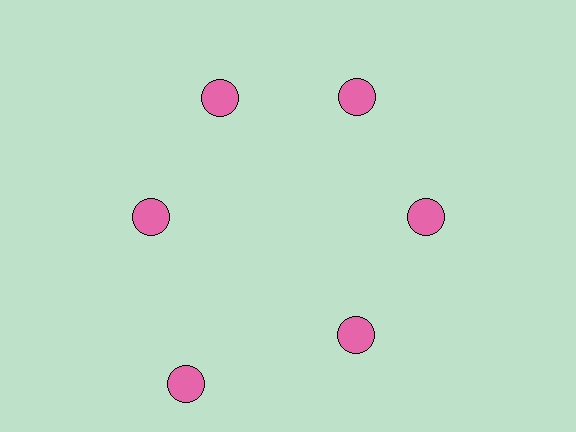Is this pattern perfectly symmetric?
No. The 6 pink circles are arranged in a ring, but one element near the 7 o'clock position is pushed outward from the center, breaking the 6-fold rotational symmetry.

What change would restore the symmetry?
The symmetry would be restored by moving it inward, back onto the ring so that all 6 circles sit at equal angles and equal distance from the center.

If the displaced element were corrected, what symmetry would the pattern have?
It would have 6-fold rotational symmetry — the pattern would map onto itself every 60 degrees.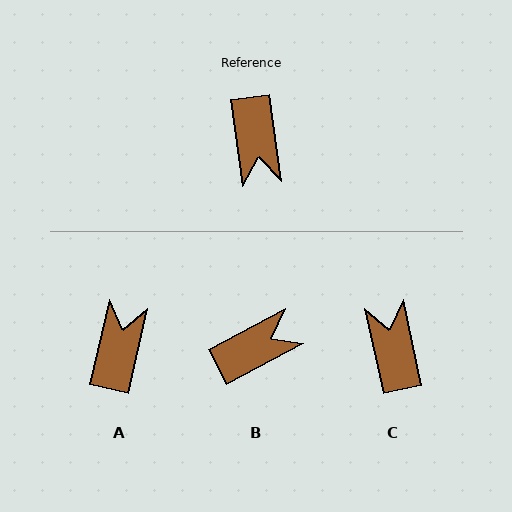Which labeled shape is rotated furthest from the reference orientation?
C, about 175 degrees away.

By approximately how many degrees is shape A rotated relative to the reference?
Approximately 160 degrees counter-clockwise.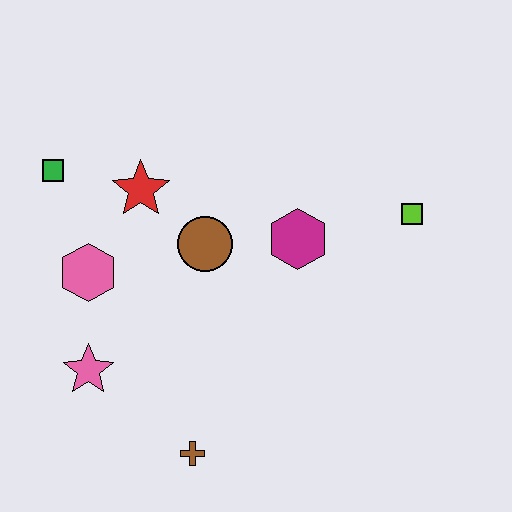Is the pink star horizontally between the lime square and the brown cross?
No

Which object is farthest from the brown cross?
The lime square is farthest from the brown cross.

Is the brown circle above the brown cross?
Yes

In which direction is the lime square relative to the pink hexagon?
The lime square is to the right of the pink hexagon.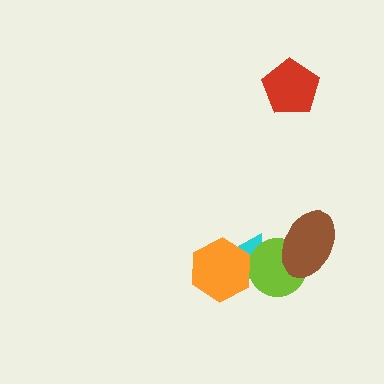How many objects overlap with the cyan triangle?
2 objects overlap with the cyan triangle.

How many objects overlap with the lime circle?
2 objects overlap with the lime circle.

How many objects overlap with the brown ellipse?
1 object overlaps with the brown ellipse.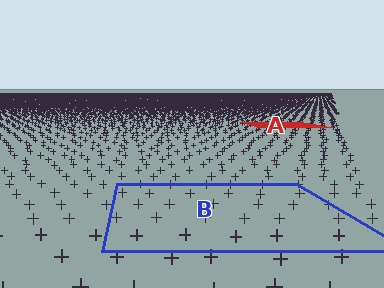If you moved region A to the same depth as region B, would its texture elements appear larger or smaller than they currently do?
They would appear larger. At a closer depth, the same texture elements are projected at a bigger on-screen size.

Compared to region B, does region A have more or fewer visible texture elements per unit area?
Region A has more texture elements per unit area — they are packed more densely because it is farther away.